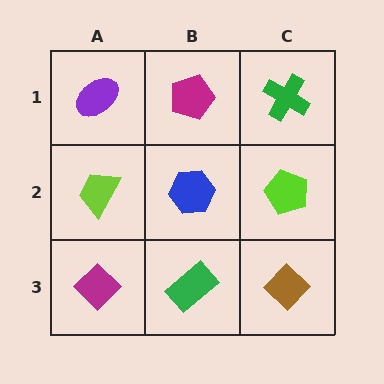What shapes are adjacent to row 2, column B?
A magenta pentagon (row 1, column B), a green rectangle (row 3, column B), a lime trapezoid (row 2, column A), a lime pentagon (row 2, column C).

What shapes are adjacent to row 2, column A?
A purple ellipse (row 1, column A), a magenta diamond (row 3, column A), a blue hexagon (row 2, column B).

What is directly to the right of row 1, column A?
A magenta pentagon.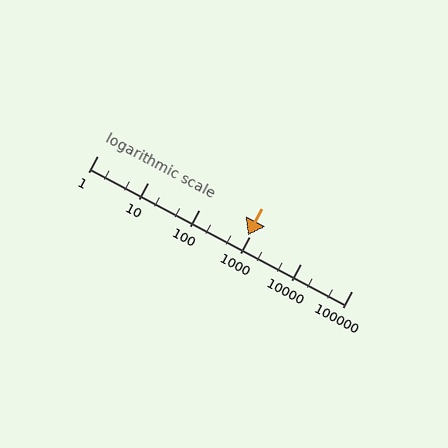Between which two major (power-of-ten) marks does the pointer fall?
The pointer is between 100 and 1000.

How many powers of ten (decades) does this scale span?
The scale spans 5 decades, from 1 to 100000.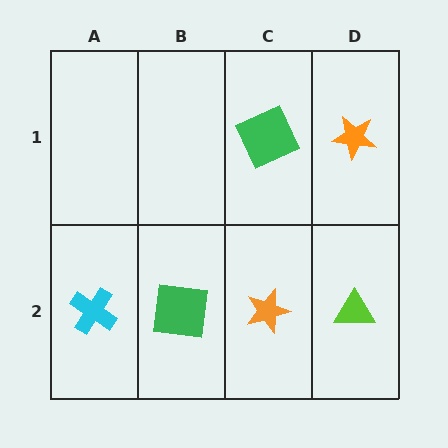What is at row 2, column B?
A green square.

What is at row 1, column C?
A green square.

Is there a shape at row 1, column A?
No, that cell is empty.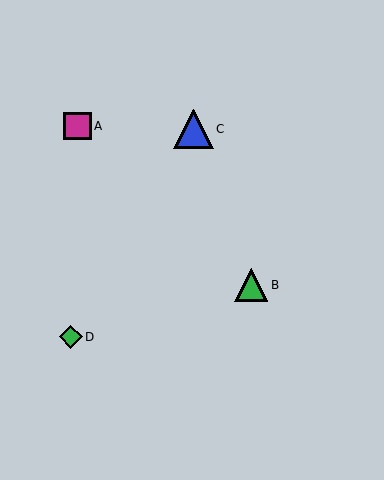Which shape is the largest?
The blue triangle (labeled C) is the largest.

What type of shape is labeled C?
Shape C is a blue triangle.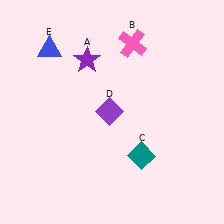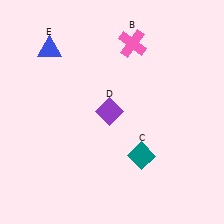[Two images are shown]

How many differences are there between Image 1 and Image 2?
There is 1 difference between the two images.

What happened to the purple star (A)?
The purple star (A) was removed in Image 2. It was in the top-left area of Image 1.